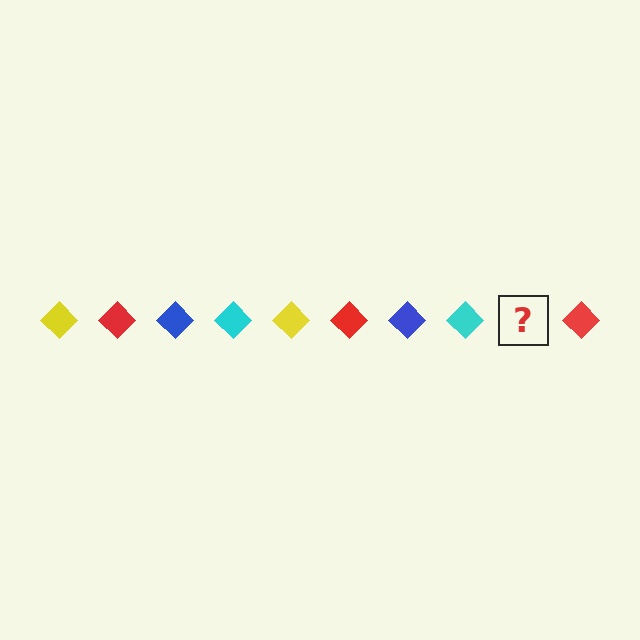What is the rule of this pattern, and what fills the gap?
The rule is that the pattern cycles through yellow, red, blue, cyan diamonds. The gap should be filled with a yellow diamond.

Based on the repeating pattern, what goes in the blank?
The blank should be a yellow diamond.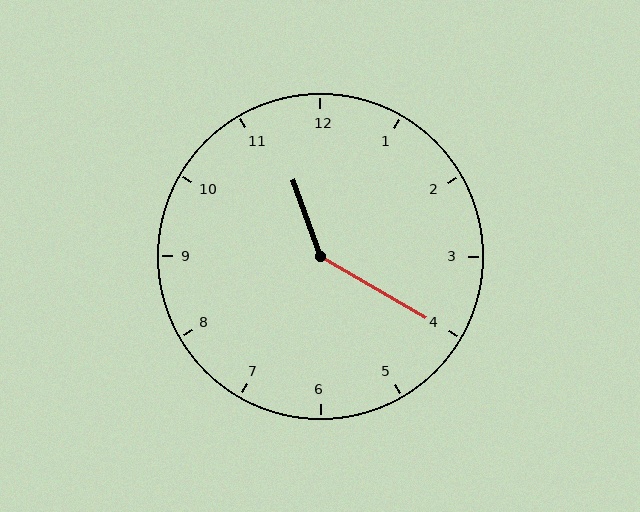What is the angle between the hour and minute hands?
Approximately 140 degrees.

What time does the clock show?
11:20.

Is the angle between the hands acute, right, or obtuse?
It is obtuse.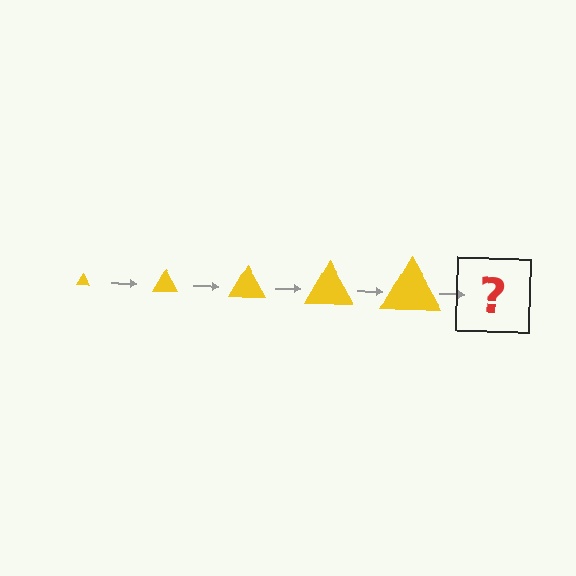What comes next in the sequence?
The next element should be a yellow triangle, larger than the previous one.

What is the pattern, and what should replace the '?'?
The pattern is that the triangle gets progressively larger each step. The '?' should be a yellow triangle, larger than the previous one.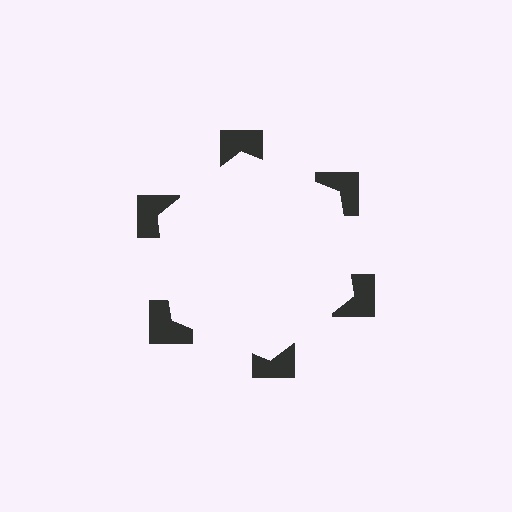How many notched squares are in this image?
There are 6 — one at each vertex of the illusory hexagon.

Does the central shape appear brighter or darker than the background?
It typically appears slightly brighter than the background, even though no actual brightness change is drawn.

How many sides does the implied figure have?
6 sides.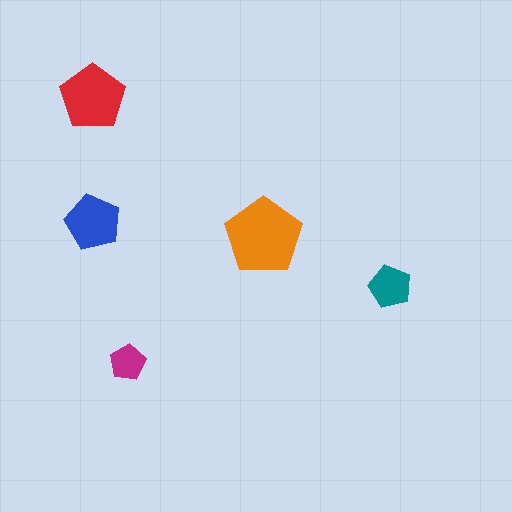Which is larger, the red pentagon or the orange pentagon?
The orange one.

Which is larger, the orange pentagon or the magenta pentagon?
The orange one.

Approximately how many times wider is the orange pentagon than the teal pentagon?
About 2 times wider.